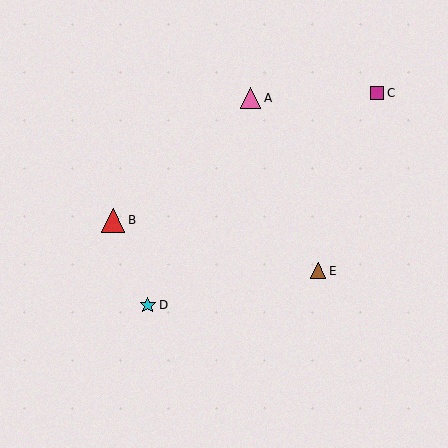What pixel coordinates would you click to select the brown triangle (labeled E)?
Click at (318, 271) to select the brown triangle E.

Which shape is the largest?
The red triangle (labeled B) is the largest.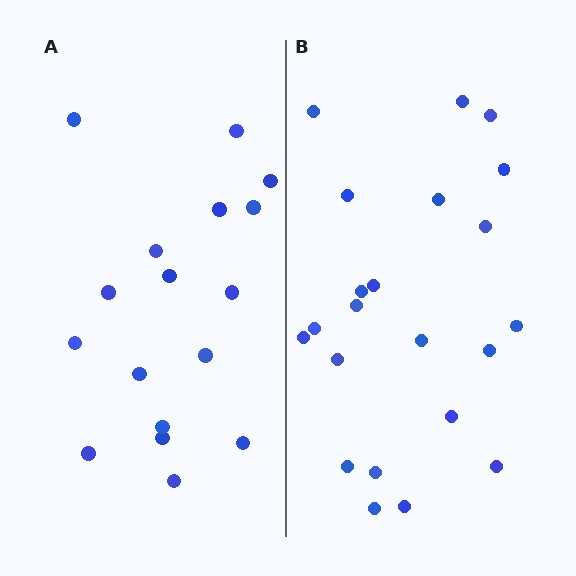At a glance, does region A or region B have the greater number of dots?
Region B (the right region) has more dots.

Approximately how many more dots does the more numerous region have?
Region B has about 5 more dots than region A.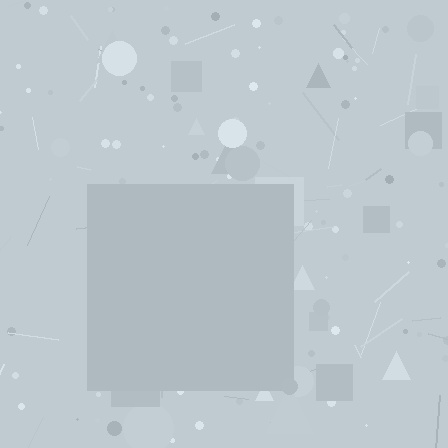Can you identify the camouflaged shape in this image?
The camouflaged shape is a square.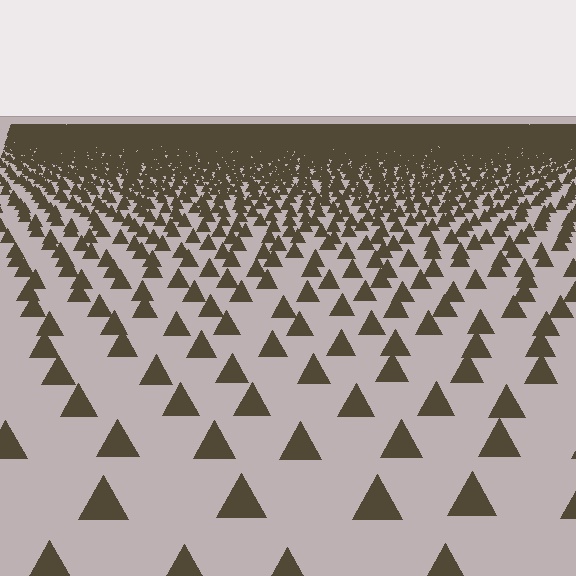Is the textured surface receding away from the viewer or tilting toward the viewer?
The surface is receding away from the viewer. Texture elements get smaller and denser toward the top.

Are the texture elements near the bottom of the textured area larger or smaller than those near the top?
Larger. Near the bottom, elements are closer to the viewer and appear at a bigger on-screen size.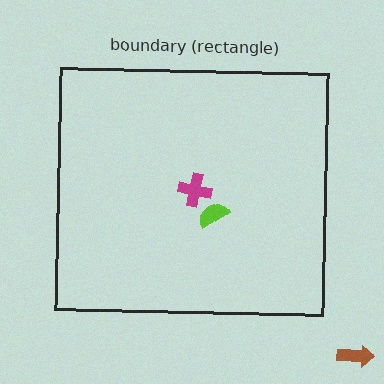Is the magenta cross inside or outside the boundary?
Inside.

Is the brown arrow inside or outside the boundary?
Outside.